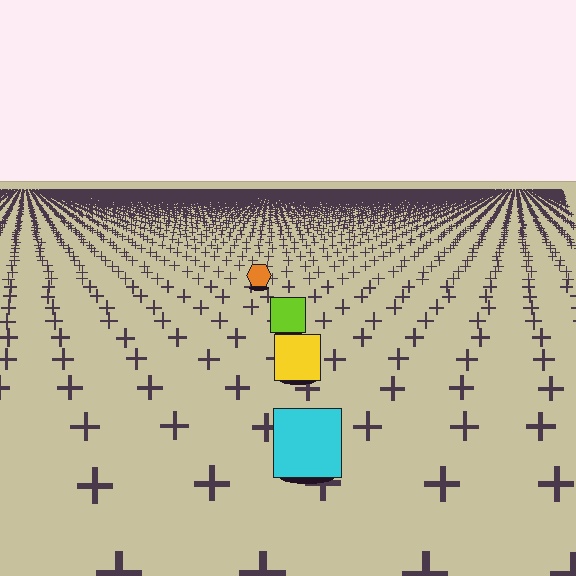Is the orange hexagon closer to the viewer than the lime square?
No. The lime square is closer — you can tell from the texture gradient: the ground texture is coarser near it.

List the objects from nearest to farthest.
From nearest to farthest: the cyan square, the yellow square, the lime square, the orange hexagon.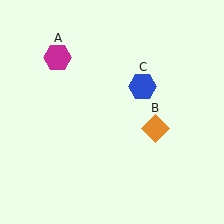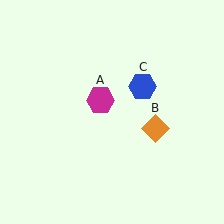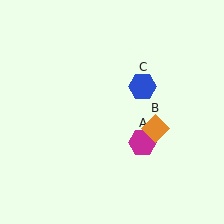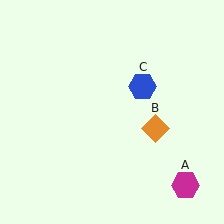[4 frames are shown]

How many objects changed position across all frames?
1 object changed position: magenta hexagon (object A).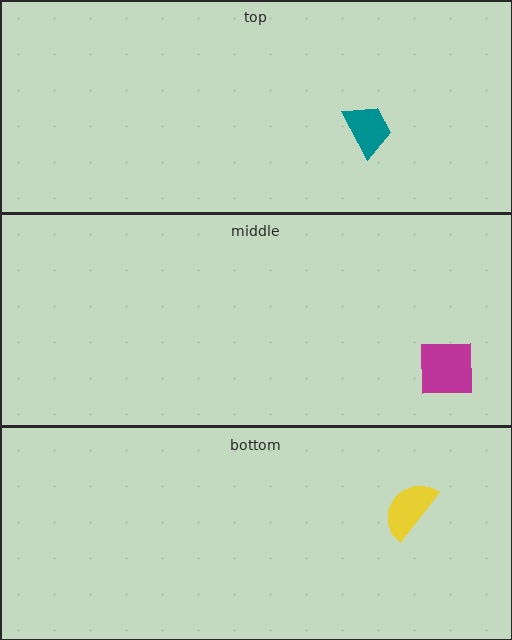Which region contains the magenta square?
The middle region.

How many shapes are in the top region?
1.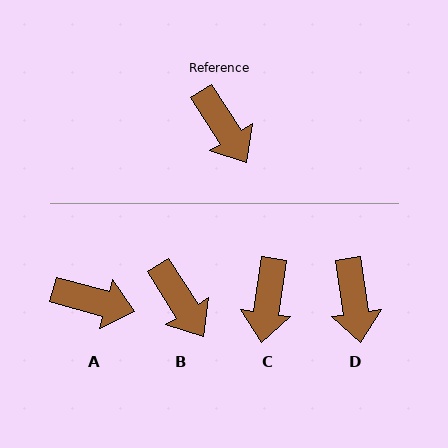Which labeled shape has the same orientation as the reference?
B.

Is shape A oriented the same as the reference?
No, it is off by about 42 degrees.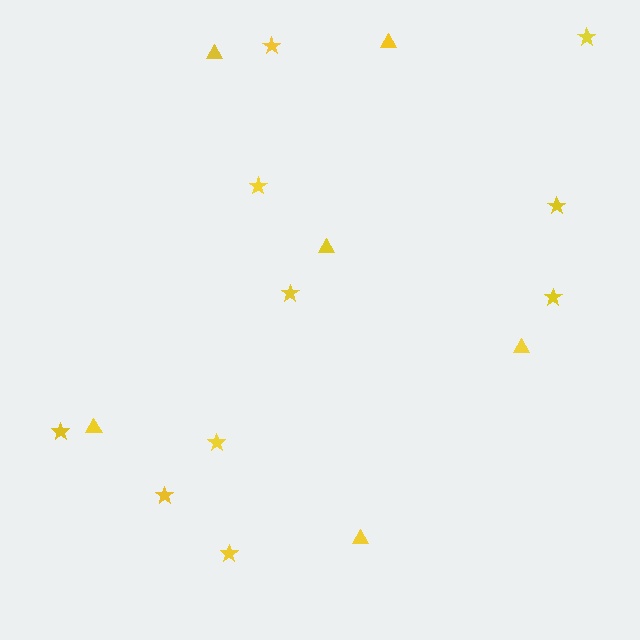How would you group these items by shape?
There are 2 groups: one group of stars (10) and one group of triangles (6).